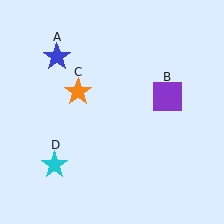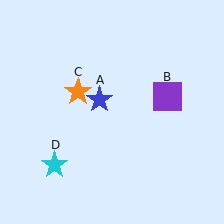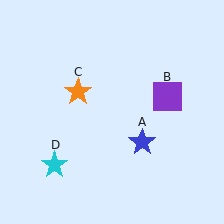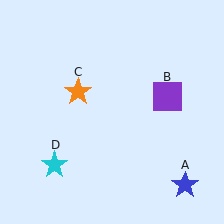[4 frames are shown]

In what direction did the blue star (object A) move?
The blue star (object A) moved down and to the right.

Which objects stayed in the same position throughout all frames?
Purple square (object B) and orange star (object C) and cyan star (object D) remained stationary.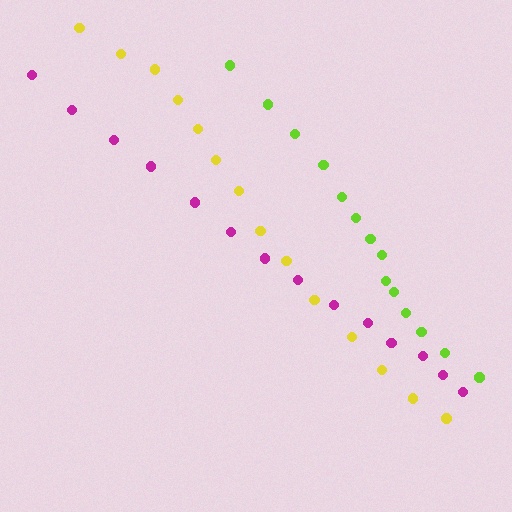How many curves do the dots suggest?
There are 3 distinct paths.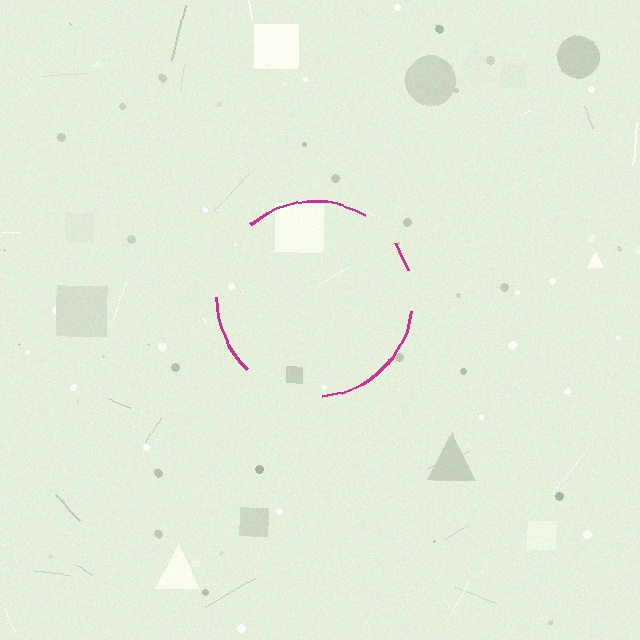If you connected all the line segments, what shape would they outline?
They would outline a circle.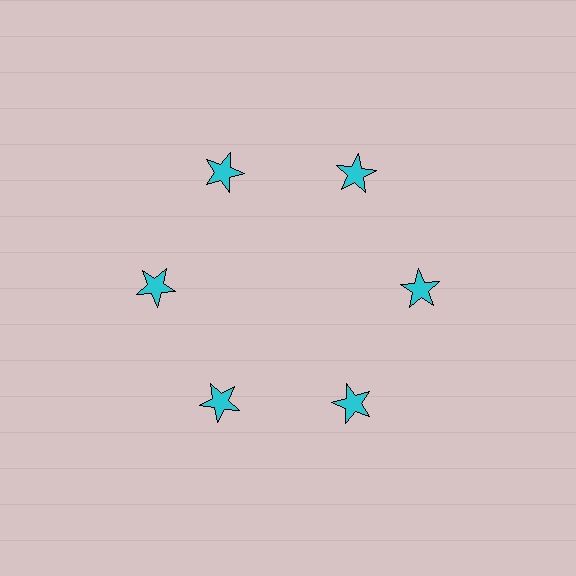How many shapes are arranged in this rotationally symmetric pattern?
There are 6 shapes, arranged in 6 groups of 1.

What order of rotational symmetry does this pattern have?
This pattern has 6-fold rotational symmetry.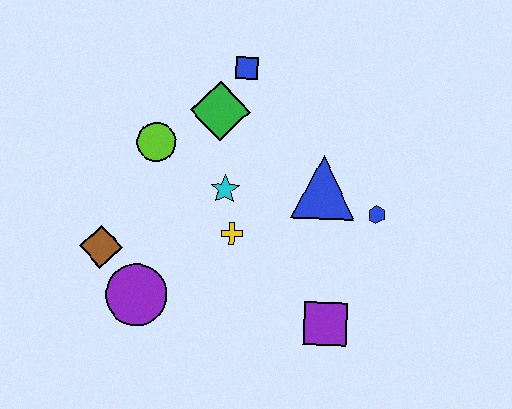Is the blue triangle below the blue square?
Yes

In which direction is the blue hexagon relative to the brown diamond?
The blue hexagon is to the right of the brown diamond.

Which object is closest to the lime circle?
The green diamond is closest to the lime circle.